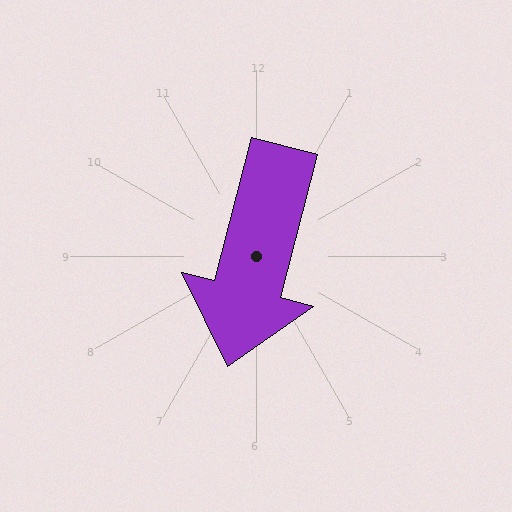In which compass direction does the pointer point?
South.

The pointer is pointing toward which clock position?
Roughly 6 o'clock.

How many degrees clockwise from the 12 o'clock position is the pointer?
Approximately 194 degrees.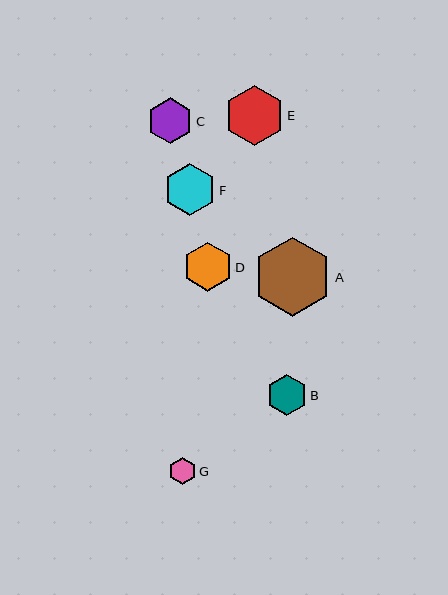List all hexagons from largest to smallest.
From largest to smallest: A, E, F, D, C, B, G.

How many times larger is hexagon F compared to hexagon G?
Hexagon F is approximately 1.9 times the size of hexagon G.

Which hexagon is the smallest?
Hexagon G is the smallest with a size of approximately 27 pixels.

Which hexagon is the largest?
Hexagon A is the largest with a size of approximately 79 pixels.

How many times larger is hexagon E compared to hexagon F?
Hexagon E is approximately 1.2 times the size of hexagon F.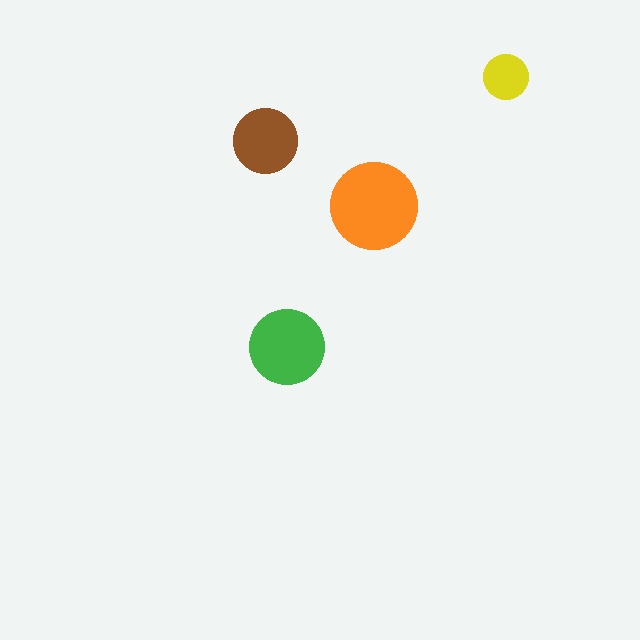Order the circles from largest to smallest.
the orange one, the green one, the brown one, the yellow one.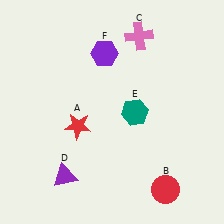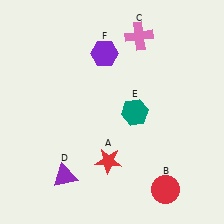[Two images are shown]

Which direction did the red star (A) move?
The red star (A) moved down.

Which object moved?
The red star (A) moved down.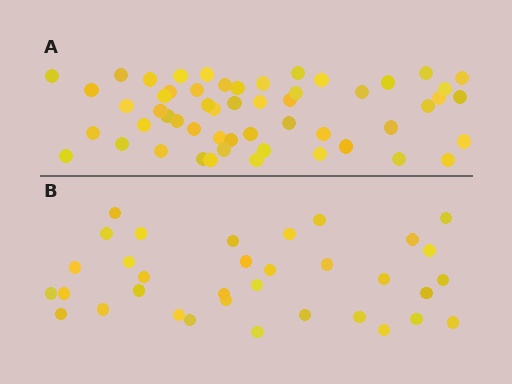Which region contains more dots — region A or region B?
Region A (the top region) has more dots.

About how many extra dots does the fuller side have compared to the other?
Region A has approximately 20 more dots than region B.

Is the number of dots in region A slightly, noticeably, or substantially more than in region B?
Region A has substantially more. The ratio is roughly 1.6 to 1.